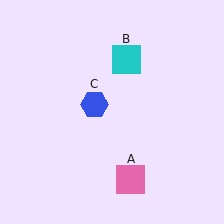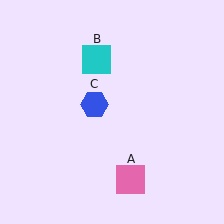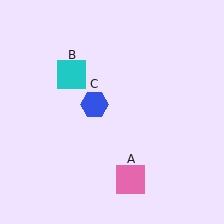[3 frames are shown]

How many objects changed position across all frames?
1 object changed position: cyan square (object B).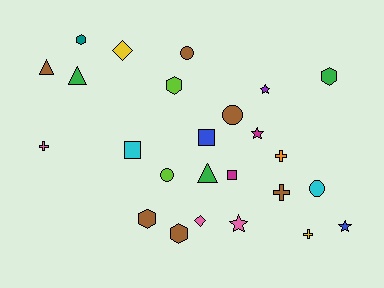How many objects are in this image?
There are 25 objects.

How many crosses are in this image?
There are 4 crosses.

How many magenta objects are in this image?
There are 2 magenta objects.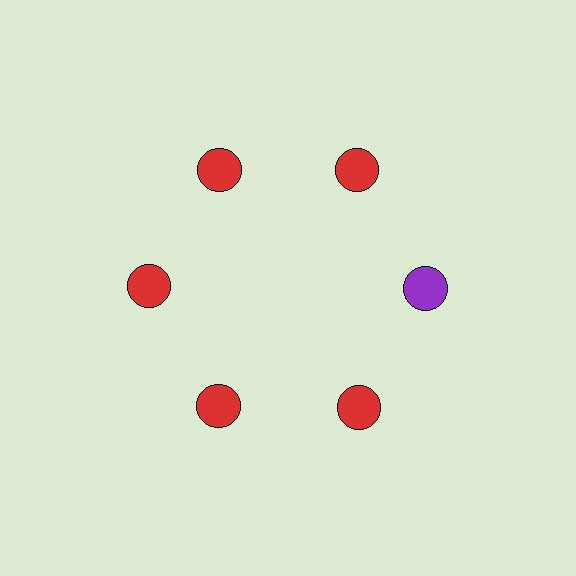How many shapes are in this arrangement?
There are 6 shapes arranged in a ring pattern.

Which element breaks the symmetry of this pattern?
The purple circle at roughly the 3 o'clock position breaks the symmetry. All other shapes are red circles.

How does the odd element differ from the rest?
It has a different color: purple instead of red.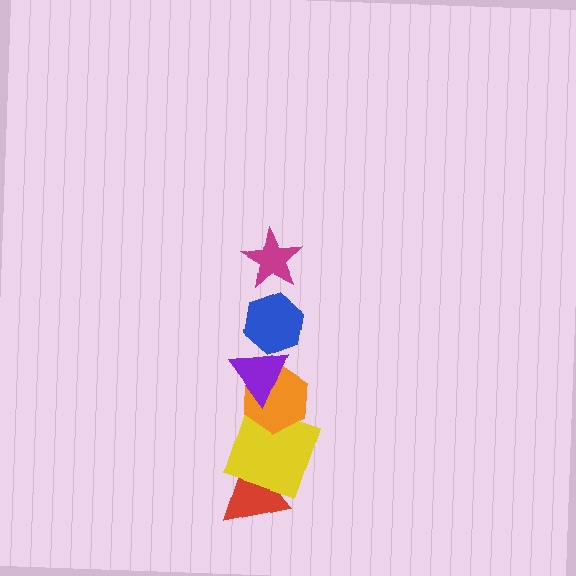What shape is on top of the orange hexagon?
The purple triangle is on top of the orange hexagon.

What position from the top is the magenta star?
The magenta star is 1st from the top.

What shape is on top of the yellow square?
The orange hexagon is on top of the yellow square.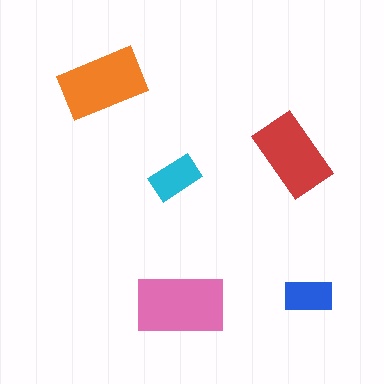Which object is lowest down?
The pink rectangle is bottommost.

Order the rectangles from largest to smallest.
the pink one, the orange one, the red one, the cyan one, the blue one.